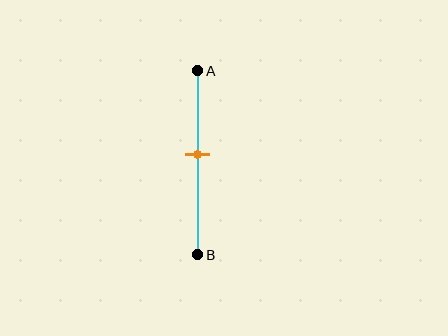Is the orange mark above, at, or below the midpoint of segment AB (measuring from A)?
The orange mark is above the midpoint of segment AB.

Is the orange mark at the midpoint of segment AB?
No, the mark is at about 45% from A, not at the 50% midpoint.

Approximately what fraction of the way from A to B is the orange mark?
The orange mark is approximately 45% of the way from A to B.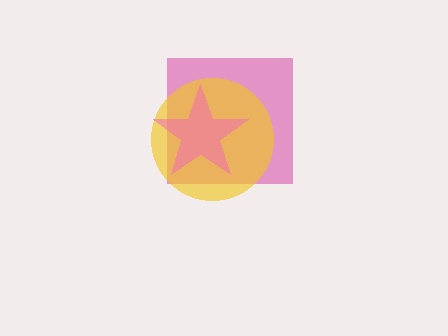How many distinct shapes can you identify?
There are 3 distinct shapes: a magenta square, a yellow circle, a pink star.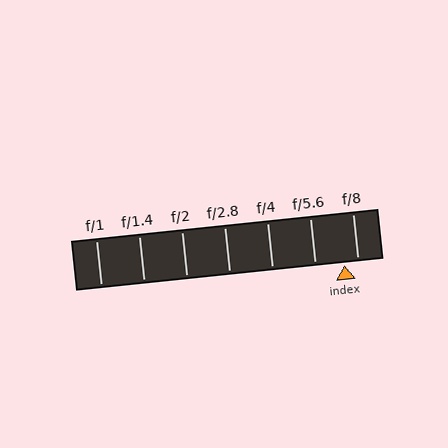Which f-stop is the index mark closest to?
The index mark is closest to f/8.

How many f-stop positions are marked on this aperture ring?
There are 7 f-stop positions marked.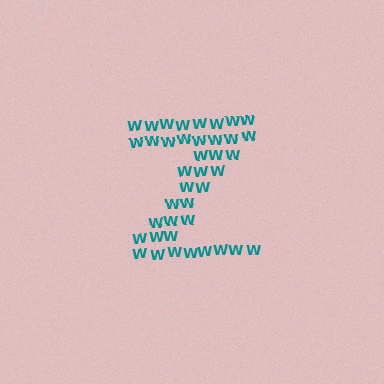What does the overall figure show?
The overall figure shows the letter Z.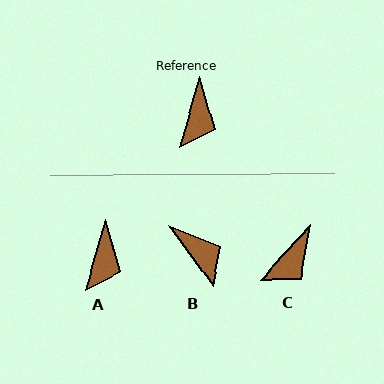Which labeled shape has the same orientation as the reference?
A.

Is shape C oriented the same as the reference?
No, it is off by about 27 degrees.